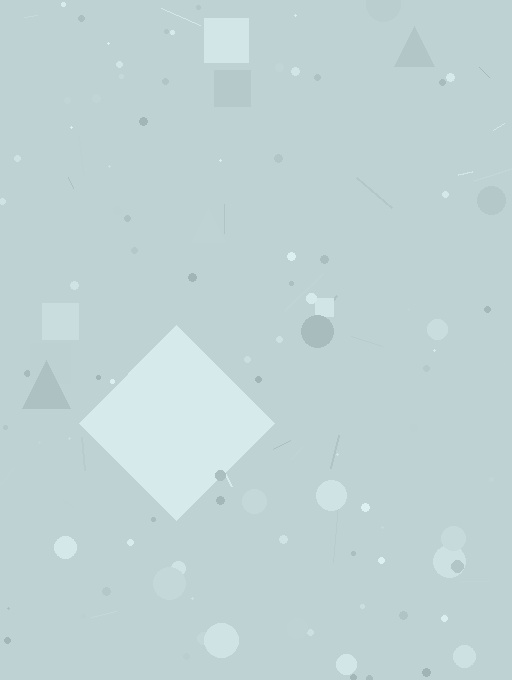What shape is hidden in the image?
A diamond is hidden in the image.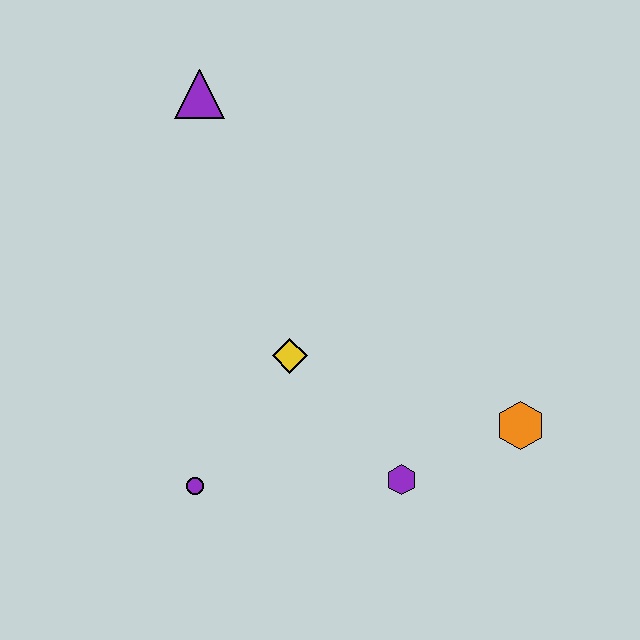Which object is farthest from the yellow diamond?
The purple triangle is farthest from the yellow diamond.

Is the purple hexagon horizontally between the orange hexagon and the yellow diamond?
Yes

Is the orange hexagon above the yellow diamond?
No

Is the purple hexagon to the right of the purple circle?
Yes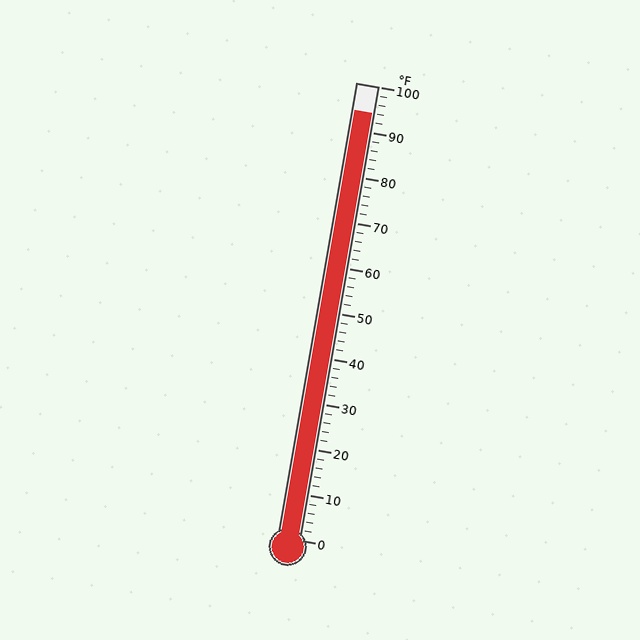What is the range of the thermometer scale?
The thermometer scale ranges from 0°F to 100°F.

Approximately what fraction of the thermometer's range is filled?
The thermometer is filled to approximately 95% of its range.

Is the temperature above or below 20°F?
The temperature is above 20°F.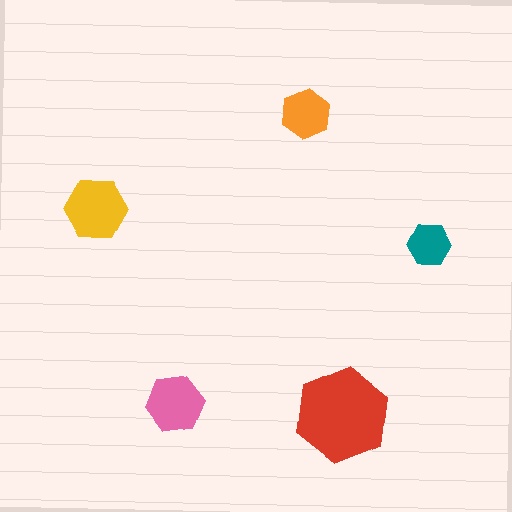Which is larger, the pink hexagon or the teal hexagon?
The pink one.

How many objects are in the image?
There are 5 objects in the image.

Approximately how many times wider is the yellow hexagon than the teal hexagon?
About 1.5 times wider.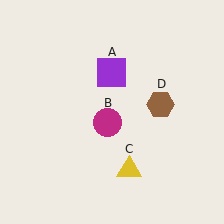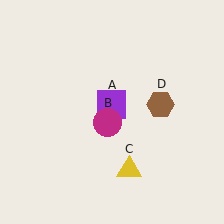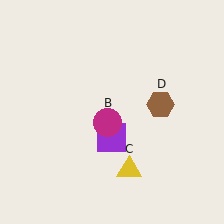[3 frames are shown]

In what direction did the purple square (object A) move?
The purple square (object A) moved down.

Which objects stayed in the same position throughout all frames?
Magenta circle (object B) and yellow triangle (object C) and brown hexagon (object D) remained stationary.